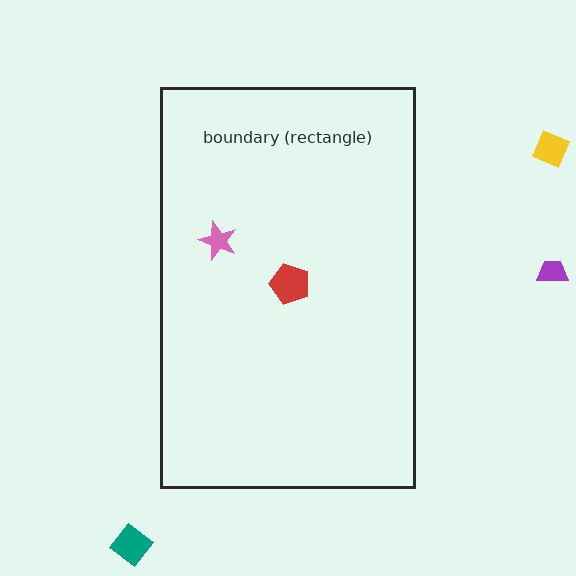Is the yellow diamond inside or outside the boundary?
Outside.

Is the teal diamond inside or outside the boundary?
Outside.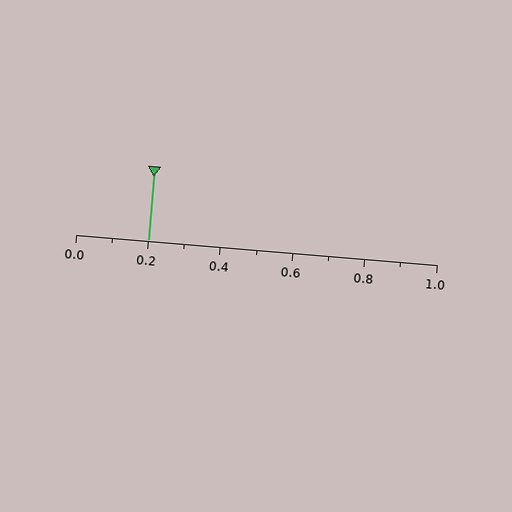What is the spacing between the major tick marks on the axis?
The major ticks are spaced 0.2 apart.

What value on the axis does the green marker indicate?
The marker indicates approximately 0.2.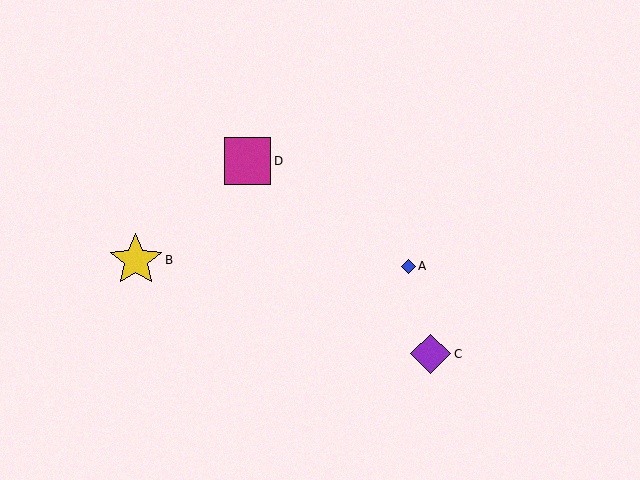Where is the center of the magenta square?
The center of the magenta square is at (247, 161).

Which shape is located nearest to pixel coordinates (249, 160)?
The magenta square (labeled D) at (247, 161) is nearest to that location.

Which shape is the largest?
The yellow star (labeled B) is the largest.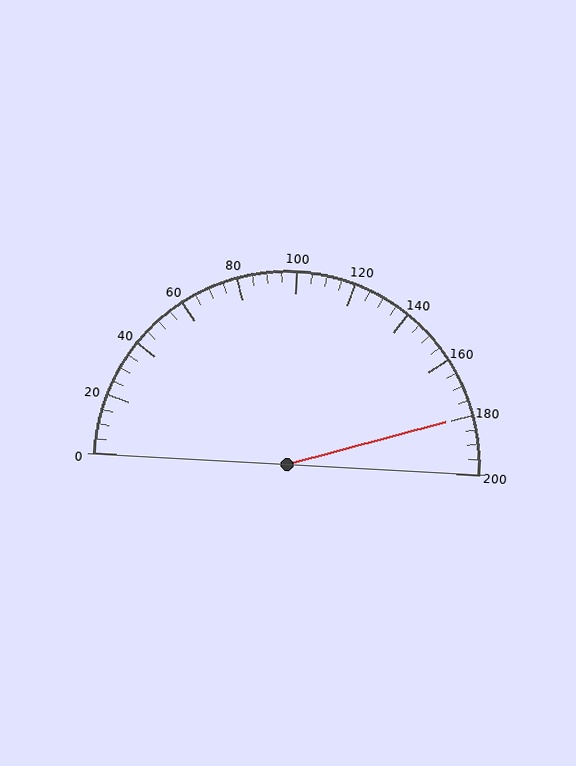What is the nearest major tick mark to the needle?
The nearest major tick mark is 180.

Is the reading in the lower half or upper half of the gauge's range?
The reading is in the upper half of the range (0 to 200).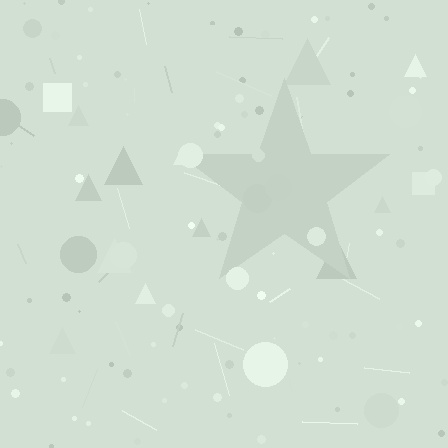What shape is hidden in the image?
A star is hidden in the image.